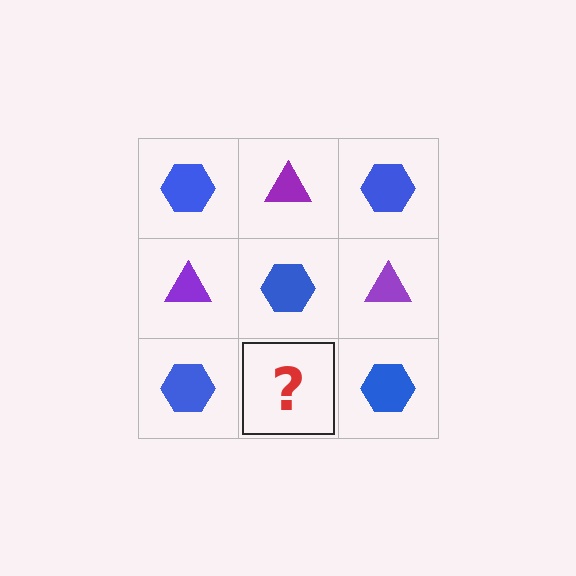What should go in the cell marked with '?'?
The missing cell should contain a purple triangle.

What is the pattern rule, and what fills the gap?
The rule is that it alternates blue hexagon and purple triangle in a checkerboard pattern. The gap should be filled with a purple triangle.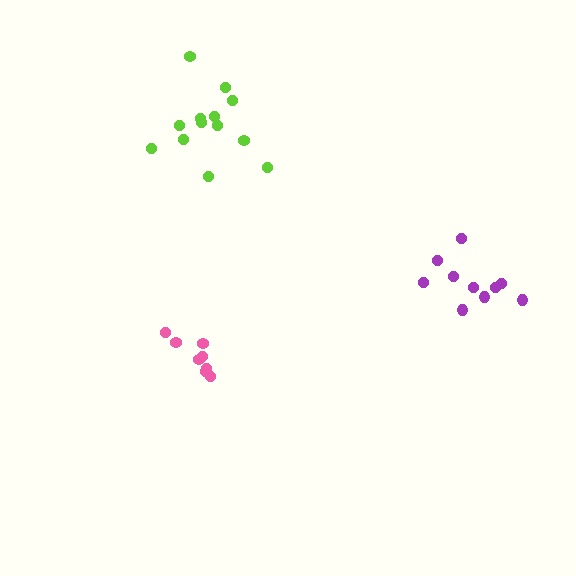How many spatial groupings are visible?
There are 3 spatial groupings.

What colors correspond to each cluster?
The clusters are colored: lime, pink, purple.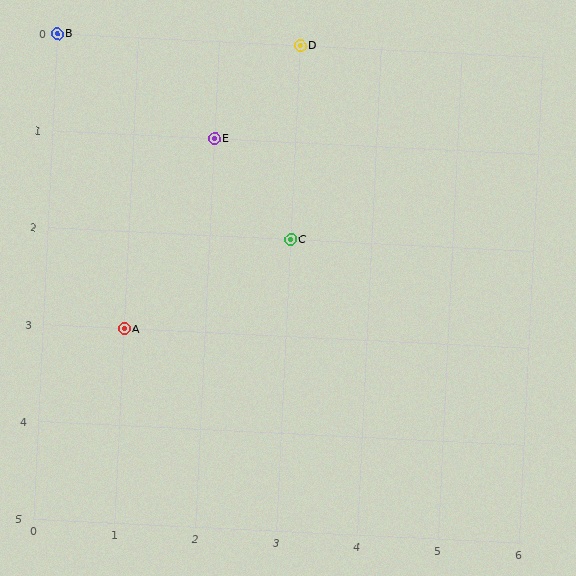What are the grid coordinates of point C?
Point C is at grid coordinates (3, 2).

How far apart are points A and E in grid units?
Points A and E are 1 column and 2 rows apart (about 2.2 grid units diagonally).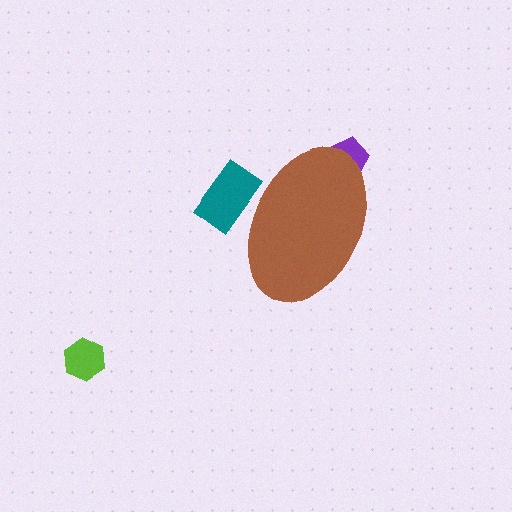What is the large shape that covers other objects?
A brown ellipse.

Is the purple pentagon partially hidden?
Yes, the purple pentagon is partially hidden behind the brown ellipse.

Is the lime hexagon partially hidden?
No, the lime hexagon is fully visible.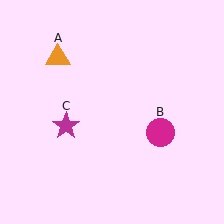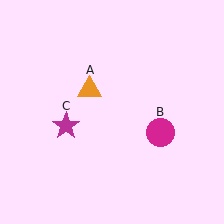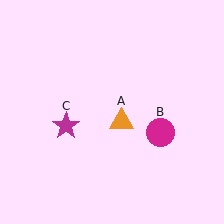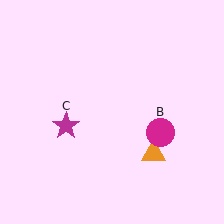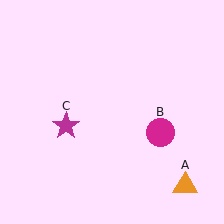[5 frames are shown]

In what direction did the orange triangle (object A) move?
The orange triangle (object A) moved down and to the right.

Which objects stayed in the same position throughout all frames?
Magenta circle (object B) and magenta star (object C) remained stationary.